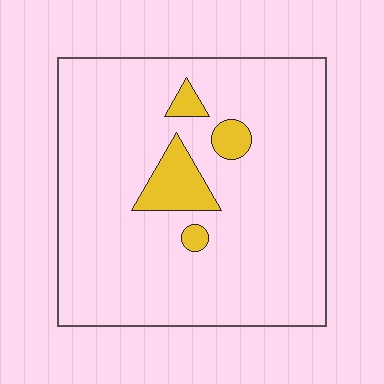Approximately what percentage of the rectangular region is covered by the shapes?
Approximately 10%.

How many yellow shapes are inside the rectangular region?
4.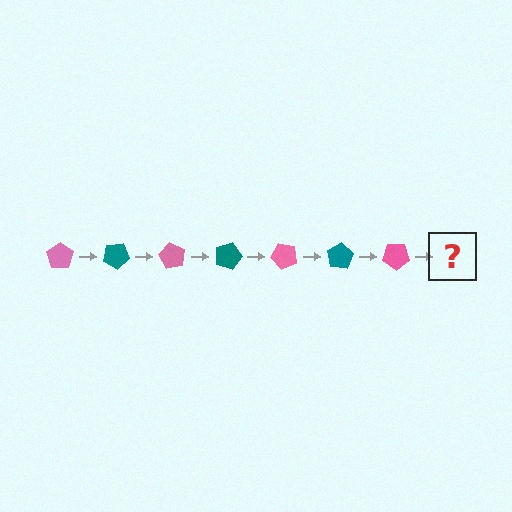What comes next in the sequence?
The next element should be a teal pentagon, rotated 210 degrees from the start.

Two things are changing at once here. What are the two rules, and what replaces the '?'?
The two rules are that it rotates 30 degrees each step and the color cycles through pink and teal. The '?' should be a teal pentagon, rotated 210 degrees from the start.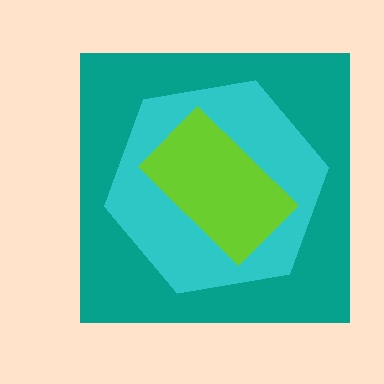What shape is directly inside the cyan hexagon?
The lime rectangle.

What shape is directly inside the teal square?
The cyan hexagon.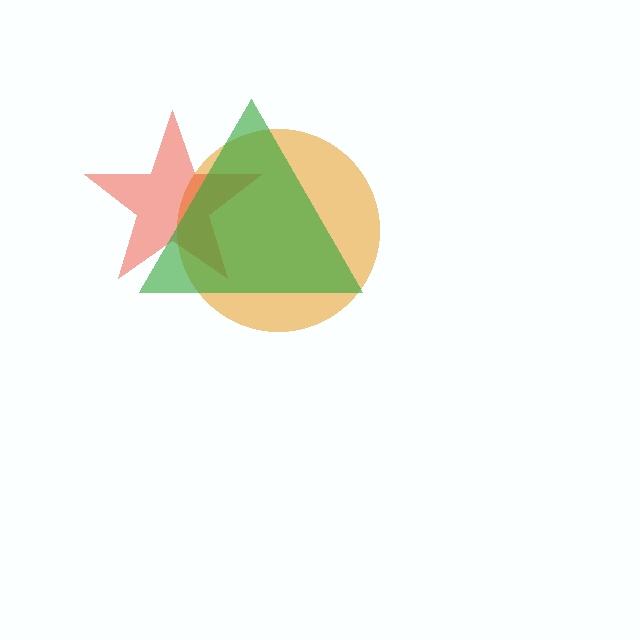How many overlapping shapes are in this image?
There are 3 overlapping shapes in the image.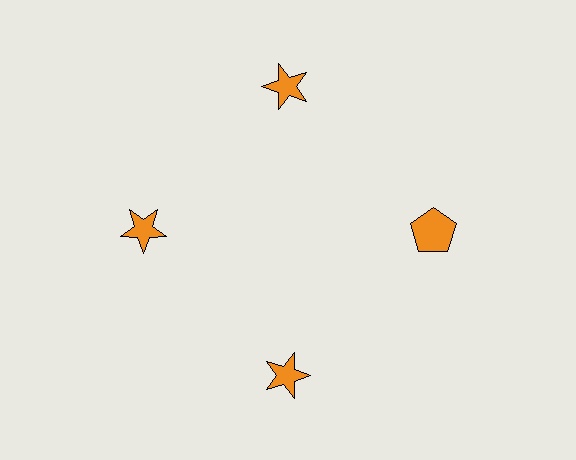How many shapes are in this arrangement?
There are 4 shapes arranged in a ring pattern.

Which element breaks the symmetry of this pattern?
The orange pentagon at roughly the 3 o'clock position breaks the symmetry. All other shapes are orange stars.